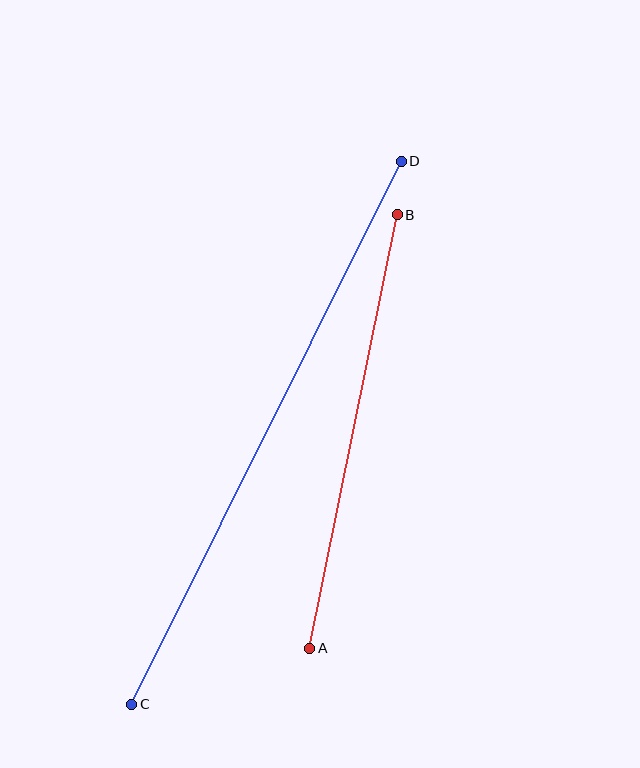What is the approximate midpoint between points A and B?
The midpoint is at approximately (354, 432) pixels.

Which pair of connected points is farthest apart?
Points C and D are farthest apart.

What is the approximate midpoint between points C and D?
The midpoint is at approximately (266, 433) pixels.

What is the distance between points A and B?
The distance is approximately 442 pixels.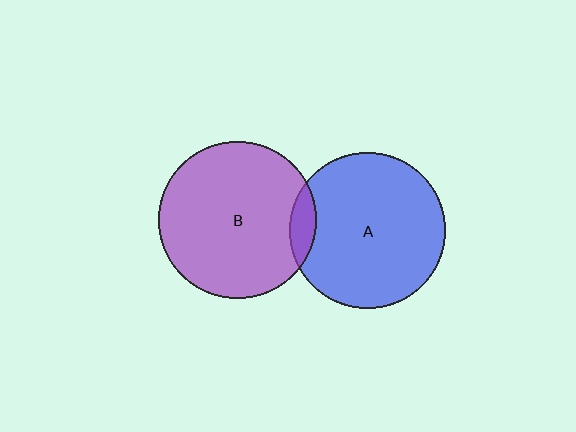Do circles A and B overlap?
Yes.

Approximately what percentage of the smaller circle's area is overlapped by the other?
Approximately 10%.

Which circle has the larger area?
Circle B (purple).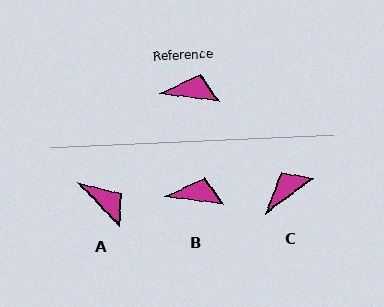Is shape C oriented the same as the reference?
No, it is off by about 43 degrees.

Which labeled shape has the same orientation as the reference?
B.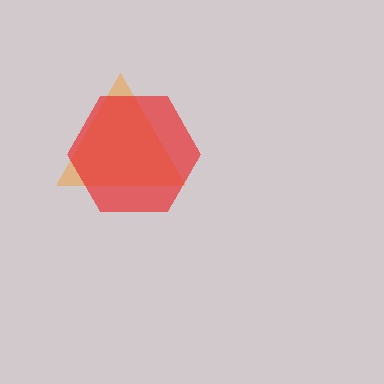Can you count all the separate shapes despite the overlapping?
Yes, there are 2 separate shapes.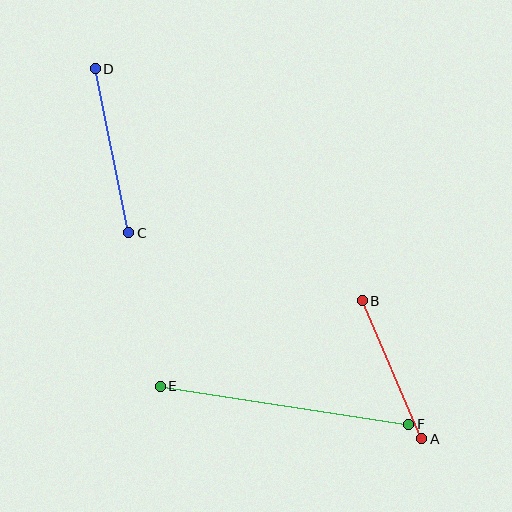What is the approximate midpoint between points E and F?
The midpoint is at approximately (284, 405) pixels.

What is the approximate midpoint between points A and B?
The midpoint is at approximately (392, 370) pixels.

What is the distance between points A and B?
The distance is approximately 150 pixels.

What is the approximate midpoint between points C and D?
The midpoint is at approximately (112, 151) pixels.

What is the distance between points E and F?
The distance is approximately 251 pixels.